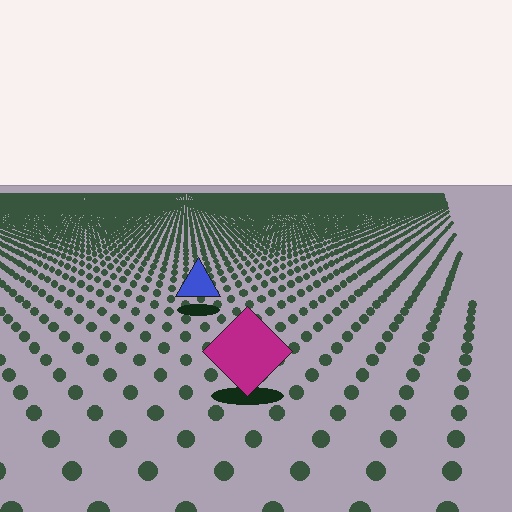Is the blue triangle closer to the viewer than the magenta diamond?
No. The magenta diamond is closer — you can tell from the texture gradient: the ground texture is coarser near it.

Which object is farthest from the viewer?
The blue triangle is farthest from the viewer. It appears smaller and the ground texture around it is denser.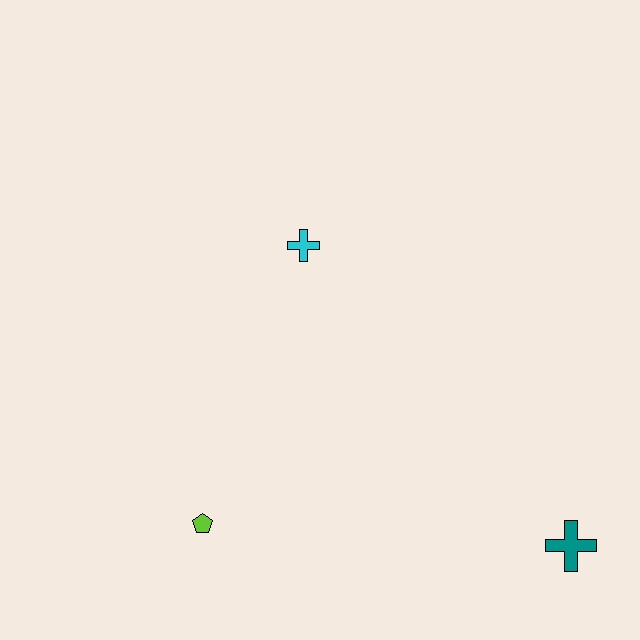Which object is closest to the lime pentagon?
The cyan cross is closest to the lime pentagon.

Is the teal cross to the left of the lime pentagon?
No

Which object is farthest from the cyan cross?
The teal cross is farthest from the cyan cross.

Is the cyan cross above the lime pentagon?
Yes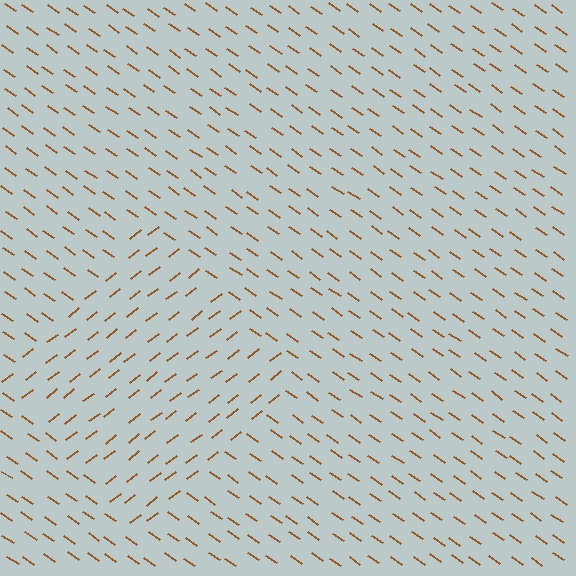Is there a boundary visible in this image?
Yes, there is a texture boundary formed by a change in line orientation.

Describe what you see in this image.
The image is filled with small brown line segments. A diamond region in the image has lines oriented differently from the surrounding lines, creating a visible texture boundary.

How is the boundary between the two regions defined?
The boundary is defined purely by a change in line orientation (approximately 73 degrees difference). All lines are the same color and thickness.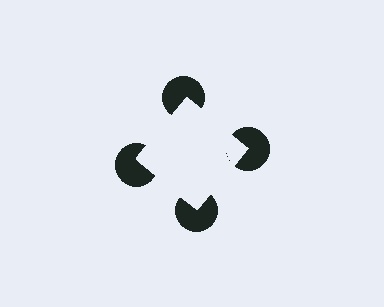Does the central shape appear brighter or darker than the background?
It typically appears slightly brighter than the background, even though no actual brightness change is drawn.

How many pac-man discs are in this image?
There are 4 — one at each vertex of the illusory square.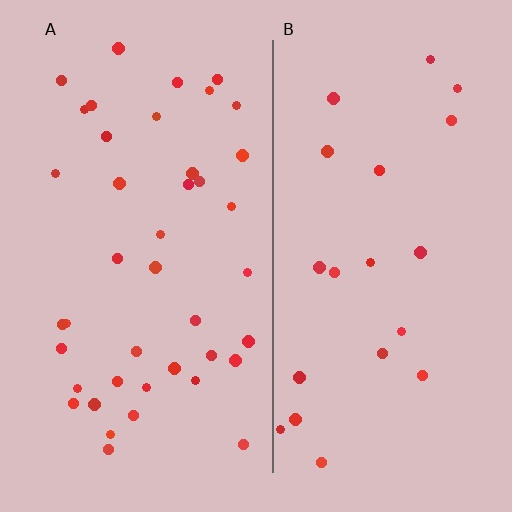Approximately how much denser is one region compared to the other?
Approximately 2.0× — region A over region B.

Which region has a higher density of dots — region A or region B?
A (the left).